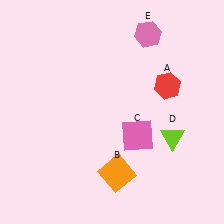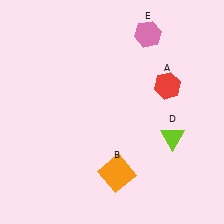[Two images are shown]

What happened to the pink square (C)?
The pink square (C) was removed in Image 2. It was in the bottom-right area of Image 1.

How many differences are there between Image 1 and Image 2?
There is 1 difference between the two images.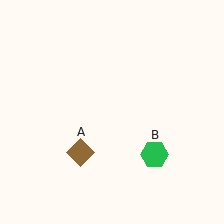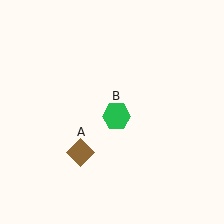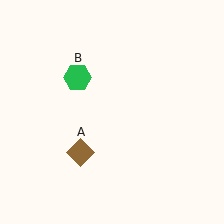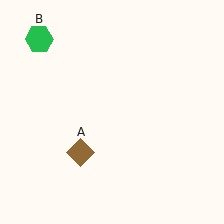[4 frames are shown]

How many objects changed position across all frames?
1 object changed position: green hexagon (object B).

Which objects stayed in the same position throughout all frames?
Brown diamond (object A) remained stationary.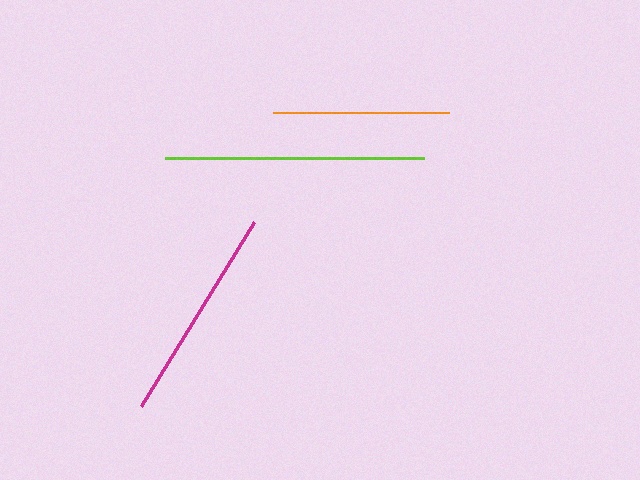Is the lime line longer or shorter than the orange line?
The lime line is longer than the orange line.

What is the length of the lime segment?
The lime segment is approximately 259 pixels long.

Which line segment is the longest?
The lime line is the longest at approximately 259 pixels.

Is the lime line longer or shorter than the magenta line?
The lime line is longer than the magenta line.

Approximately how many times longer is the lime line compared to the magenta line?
The lime line is approximately 1.2 times the length of the magenta line.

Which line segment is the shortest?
The orange line is the shortest at approximately 177 pixels.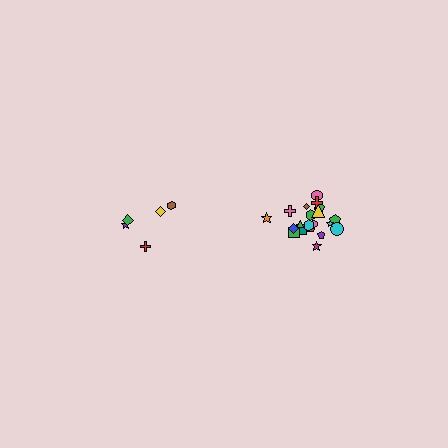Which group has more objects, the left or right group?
The right group.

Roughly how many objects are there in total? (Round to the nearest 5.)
Roughly 25 objects in total.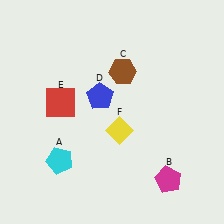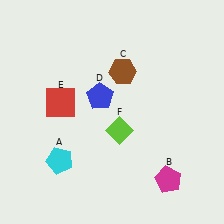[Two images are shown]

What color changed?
The diamond (F) changed from yellow in Image 1 to lime in Image 2.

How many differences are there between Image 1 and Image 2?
There is 1 difference between the two images.